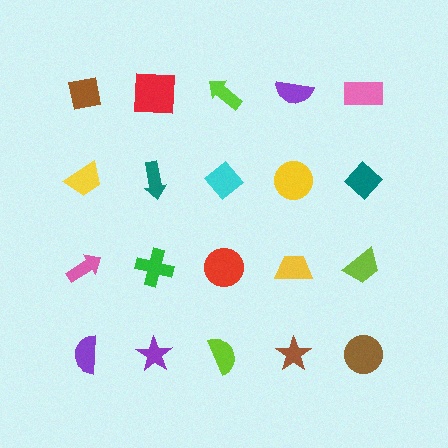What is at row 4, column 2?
A purple star.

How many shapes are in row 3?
5 shapes.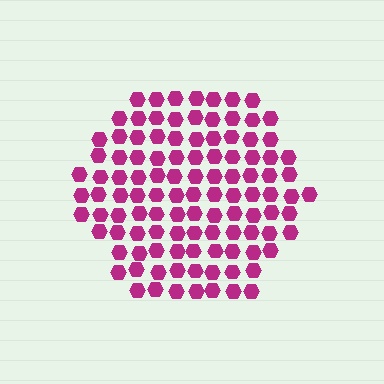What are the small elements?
The small elements are hexagons.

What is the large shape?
The large shape is a hexagon.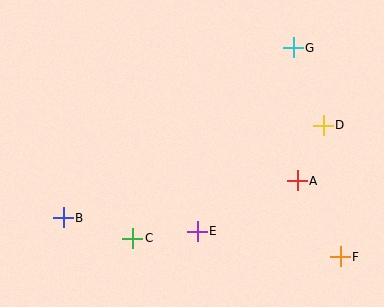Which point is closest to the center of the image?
Point E at (197, 231) is closest to the center.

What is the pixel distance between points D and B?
The distance between D and B is 276 pixels.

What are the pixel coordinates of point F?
Point F is at (340, 257).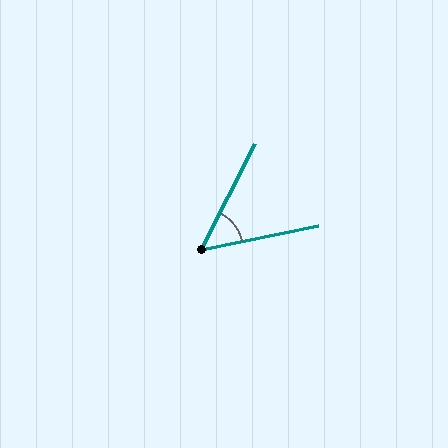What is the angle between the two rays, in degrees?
Approximately 51 degrees.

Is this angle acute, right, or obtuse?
It is acute.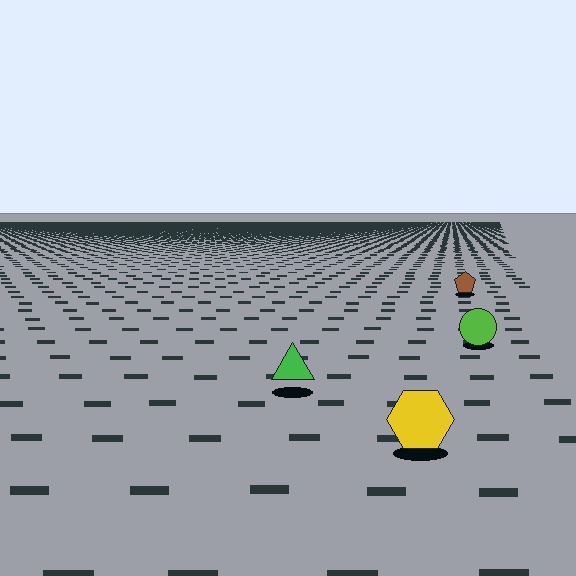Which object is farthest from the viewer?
The brown pentagon is farthest from the viewer. It appears smaller and the ground texture around it is denser.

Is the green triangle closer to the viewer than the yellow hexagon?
No. The yellow hexagon is closer — you can tell from the texture gradient: the ground texture is coarser near it.